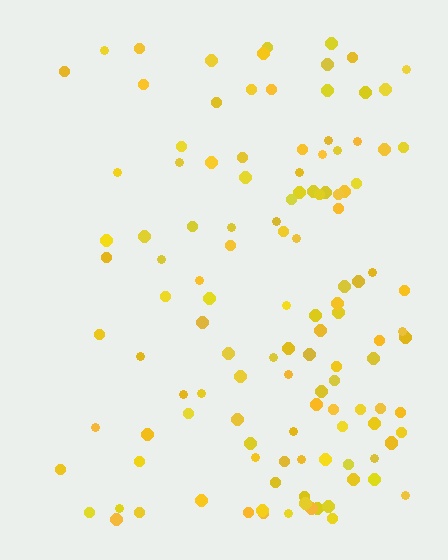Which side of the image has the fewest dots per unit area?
The left.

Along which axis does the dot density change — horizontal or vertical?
Horizontal.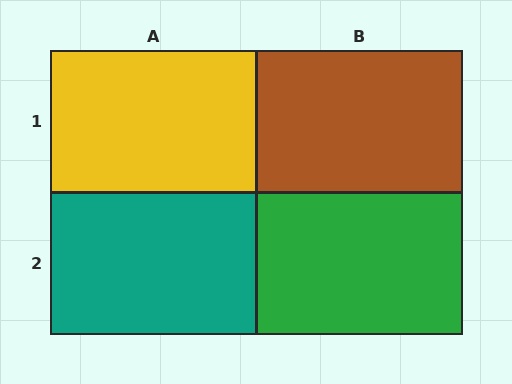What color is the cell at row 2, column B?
Green.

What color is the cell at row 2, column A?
Teal.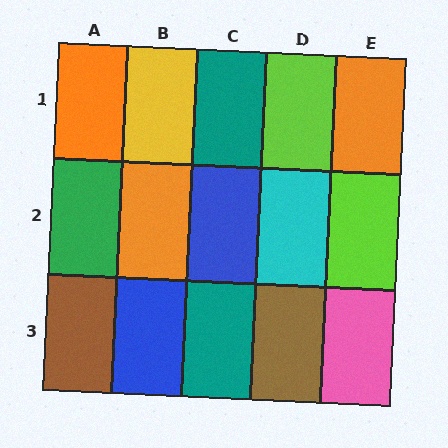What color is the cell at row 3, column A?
Brown.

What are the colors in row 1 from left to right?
Orange, yellow, teal, lime, orange.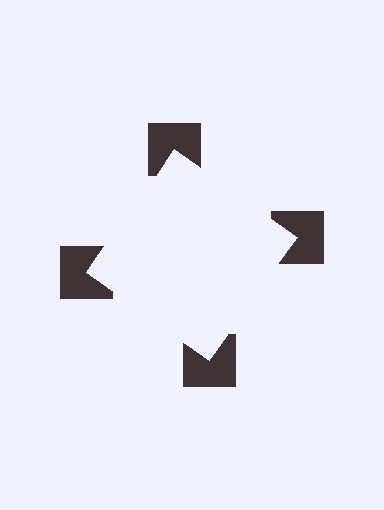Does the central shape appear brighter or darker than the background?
It typically appears slightly brighter than the background, even though no actual brightness change is drawn.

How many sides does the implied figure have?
4 sides.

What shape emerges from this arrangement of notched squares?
An illusory square — its edges are inferred from the aligned wedge cuts in the notched squares, not physically drawn.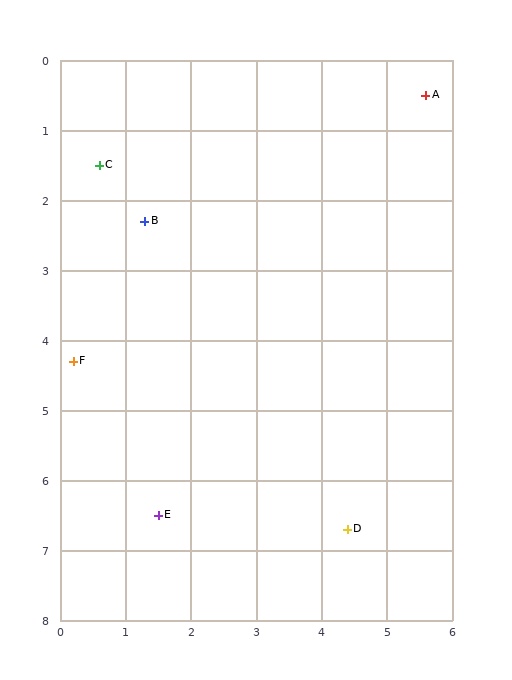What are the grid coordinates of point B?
Point B is at approximately (1.3, 2.3).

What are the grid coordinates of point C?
Point C is at approximately (0.6, 1.5).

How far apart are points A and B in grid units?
Points A and B are about 4.7 grid units apart.